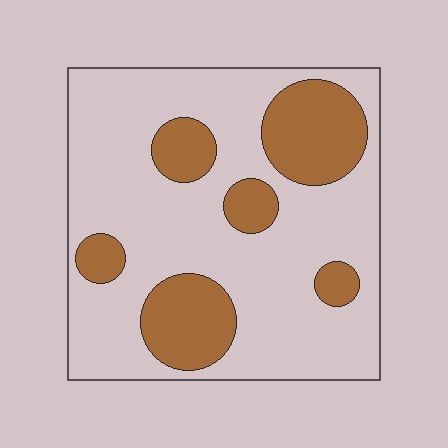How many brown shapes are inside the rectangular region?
6.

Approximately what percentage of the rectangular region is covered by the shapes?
Approximately 25%.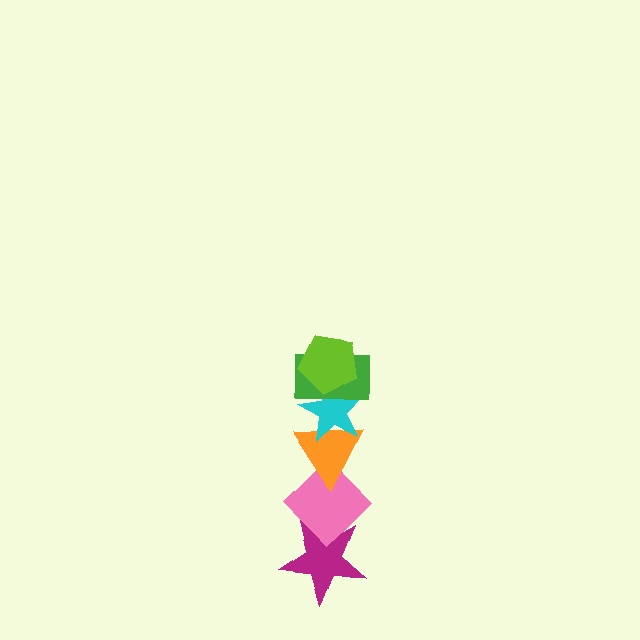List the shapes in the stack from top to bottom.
From top to bottom: the lime pentagon, the green rectangle, the cyan star, the orange triangle, the pink diamond, the magenta star.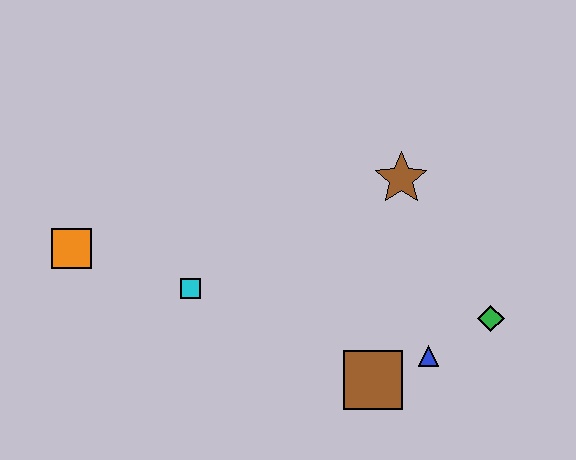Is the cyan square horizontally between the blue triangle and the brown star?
No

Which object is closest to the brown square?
The blue triangle is closest to the brown square.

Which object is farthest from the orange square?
The green diamond is farthest from the orange square.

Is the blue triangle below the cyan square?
Yes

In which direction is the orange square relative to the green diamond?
The orange square is to the left of the green diamond.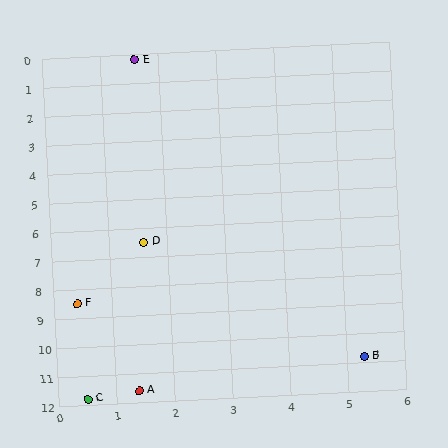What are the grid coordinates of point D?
Point D is at approximately (1.6, 6.5).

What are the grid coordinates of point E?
Point E is at approximately (1.6, 0.2).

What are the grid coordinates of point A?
Point A is at approximately (1.4, 11.6).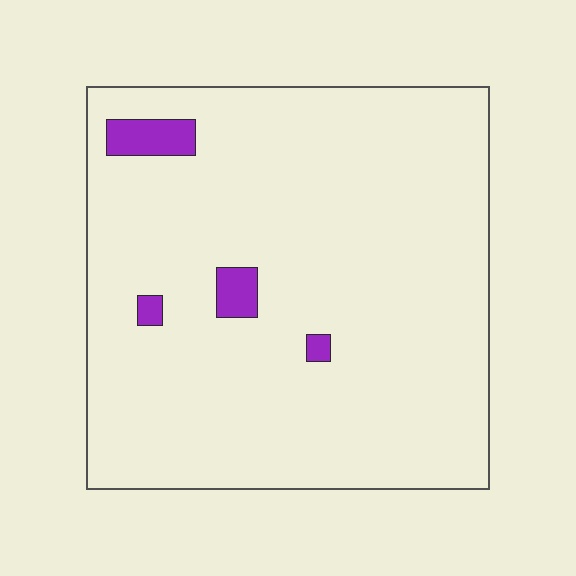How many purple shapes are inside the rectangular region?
4.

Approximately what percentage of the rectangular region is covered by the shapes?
Approximately 5%.